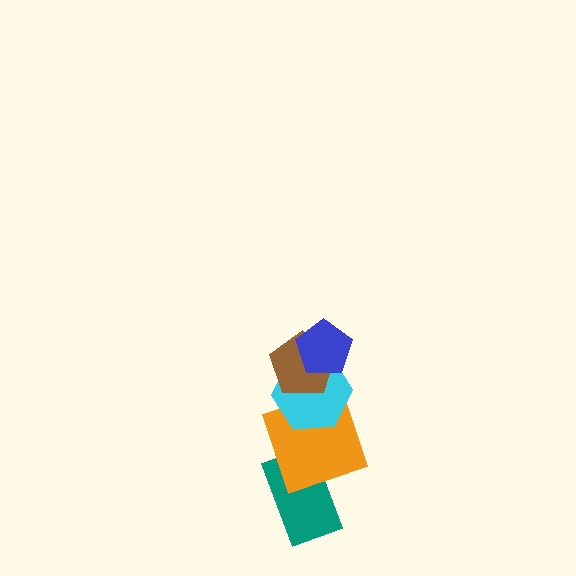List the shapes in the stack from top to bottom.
From top to bottom: the blue pentagon, the brown pentagon, the cyan hexagon, the orange square, the teal rectangle.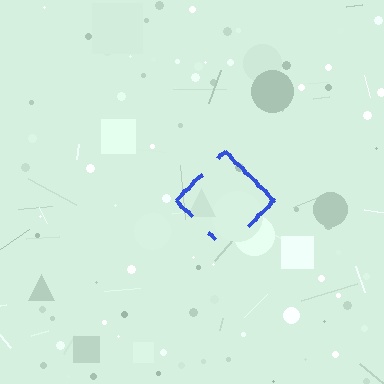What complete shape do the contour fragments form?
The contour fragments form a diamond.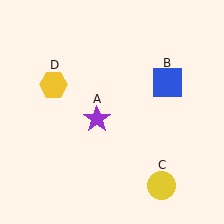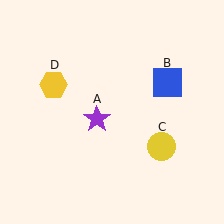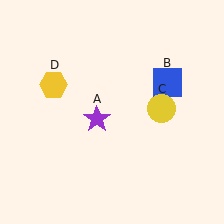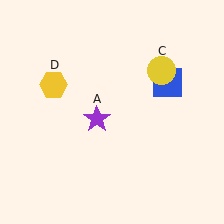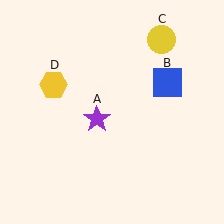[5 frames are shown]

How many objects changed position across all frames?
1 object changed position: yellow circle (object C).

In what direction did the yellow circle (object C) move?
The yellow circle (object C) moved up.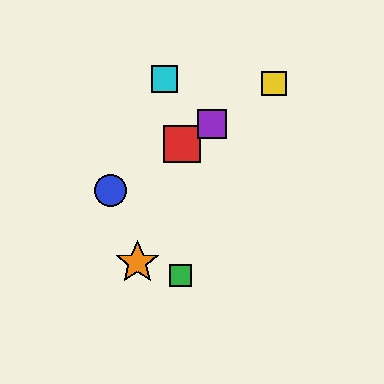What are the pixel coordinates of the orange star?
The orange star is at (137, 263).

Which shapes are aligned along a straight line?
The red square, the blue circle, the yellow square, the purple square are aligned along a straight line.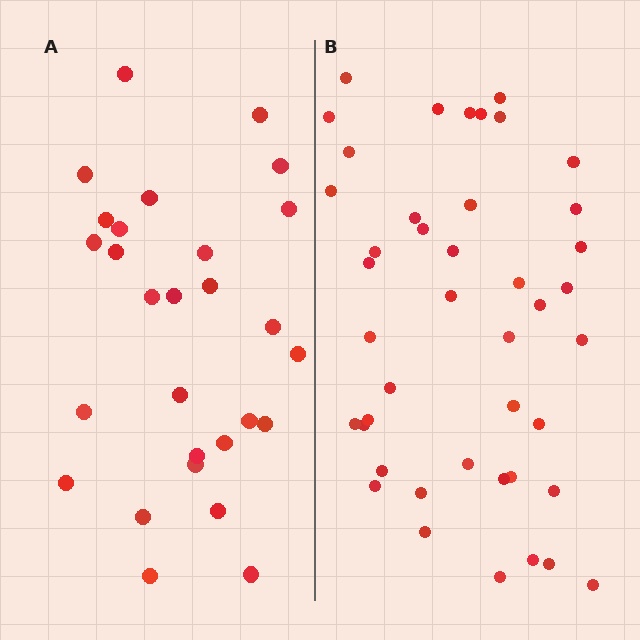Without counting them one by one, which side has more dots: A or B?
Region B (the right region) has more dots.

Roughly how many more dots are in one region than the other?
Region B has approximately 15 more dots than region A.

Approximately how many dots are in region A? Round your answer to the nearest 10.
About 30 dots. (The exact count is 28, which rounds to 30.)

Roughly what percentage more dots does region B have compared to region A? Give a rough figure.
About 55% more.